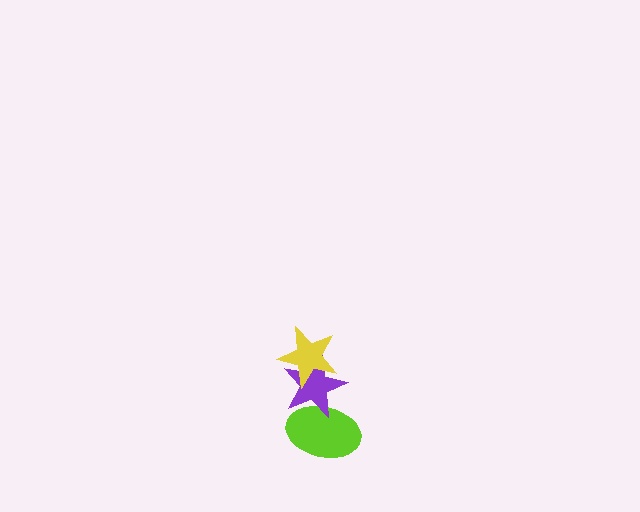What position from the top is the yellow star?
The yellow star is 1st from the top.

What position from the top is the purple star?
The purple star is 2nd from the top.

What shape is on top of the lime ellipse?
The purple star is on top of the lime ellipse.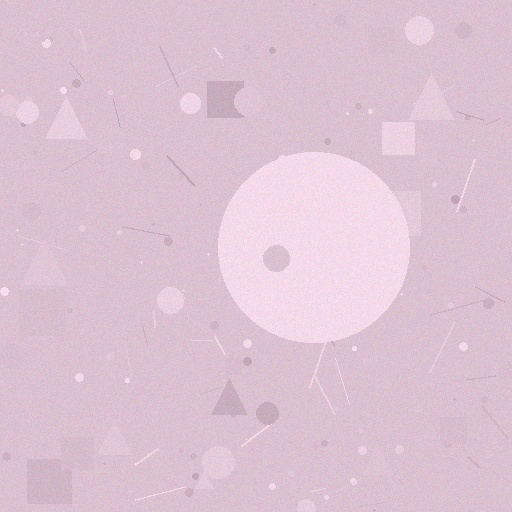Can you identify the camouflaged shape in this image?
The camouflaged shape is a circle.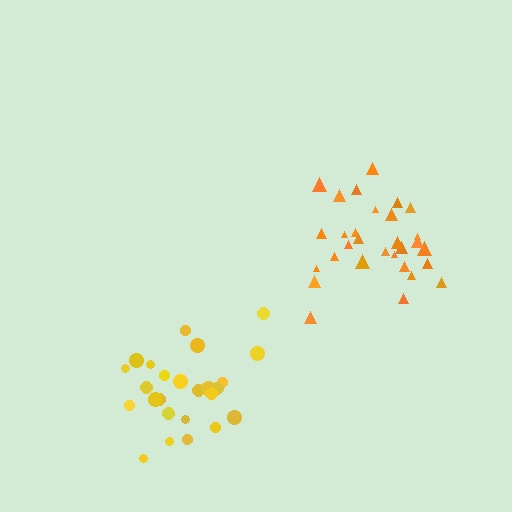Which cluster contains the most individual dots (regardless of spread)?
Orange (30).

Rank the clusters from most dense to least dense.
yellow, orange.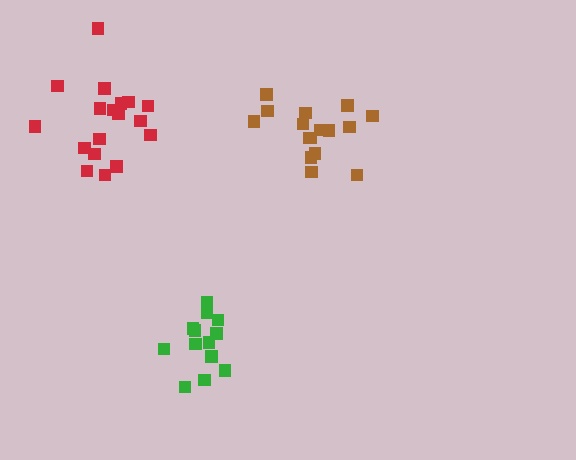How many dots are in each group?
Group 1: 13 dots, Group 2: 18 dots, Group 3: 16 dots (47 total).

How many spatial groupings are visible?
There are 3 spatial groupings.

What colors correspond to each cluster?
The clusters are colored: green, red, brown.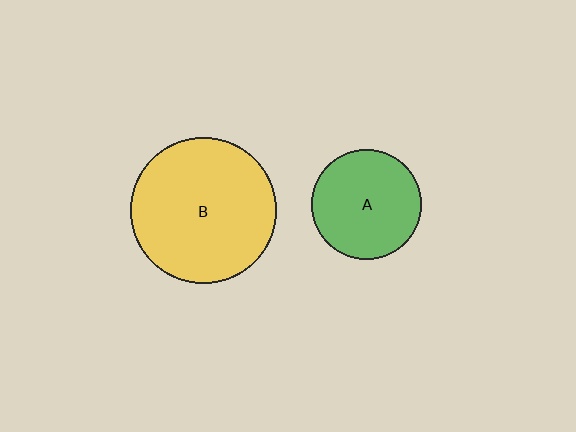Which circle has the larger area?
Circle B (yellow).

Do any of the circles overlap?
No, none of the circles overlap.